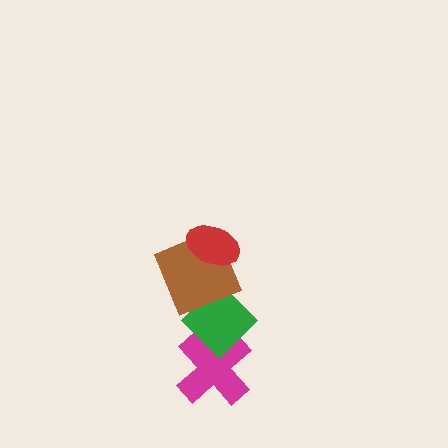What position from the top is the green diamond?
The green diamond is 3rd from the top.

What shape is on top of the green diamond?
The brown square is on top of the green diamond.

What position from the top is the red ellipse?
The red ellipse is 1st from the top.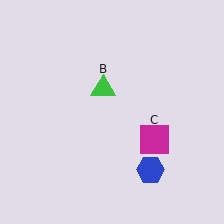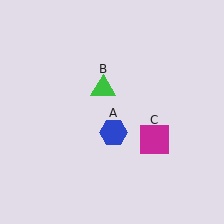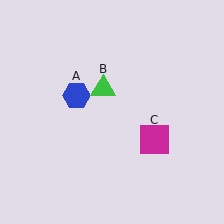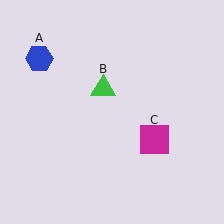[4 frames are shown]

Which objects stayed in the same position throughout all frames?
Green triangle (object B) and magenta square (object C) remained stationary.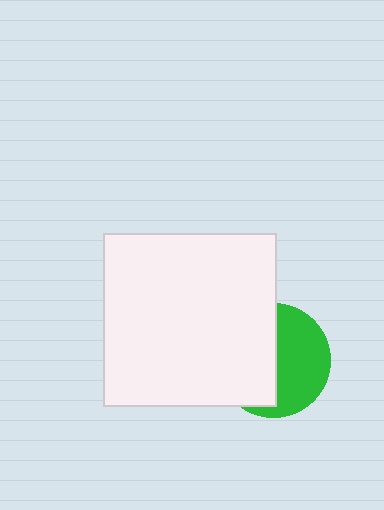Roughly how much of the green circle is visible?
About half of it is visible (roughly 48%).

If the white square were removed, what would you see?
You would see the complete green circle.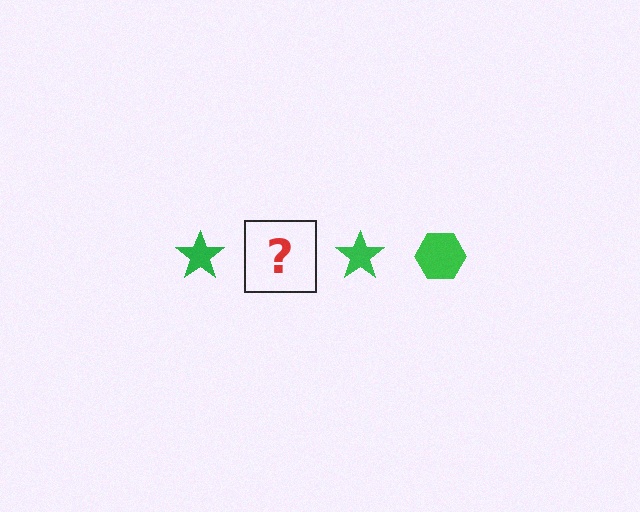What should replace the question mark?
The question mark should be replaced with a green hexagon.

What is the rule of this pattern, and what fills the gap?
The rule is that the pattern cycles through star, hexagon shapes in green. The gap should be filled with a green hexagon.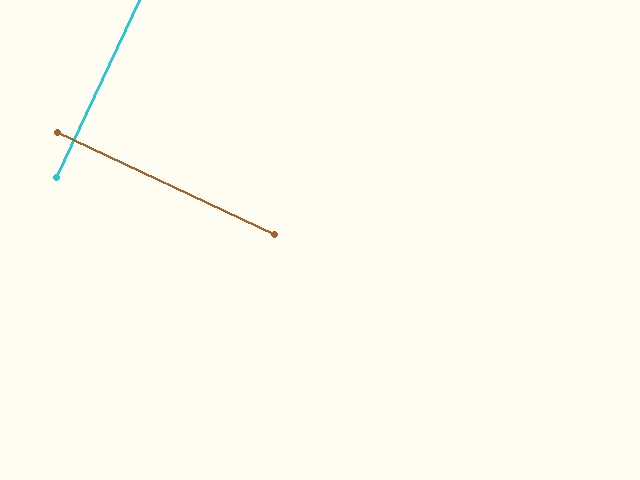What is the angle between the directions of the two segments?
Approximately 90 degrees.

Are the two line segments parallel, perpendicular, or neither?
Perpendicular — they meet at approximately 90°.